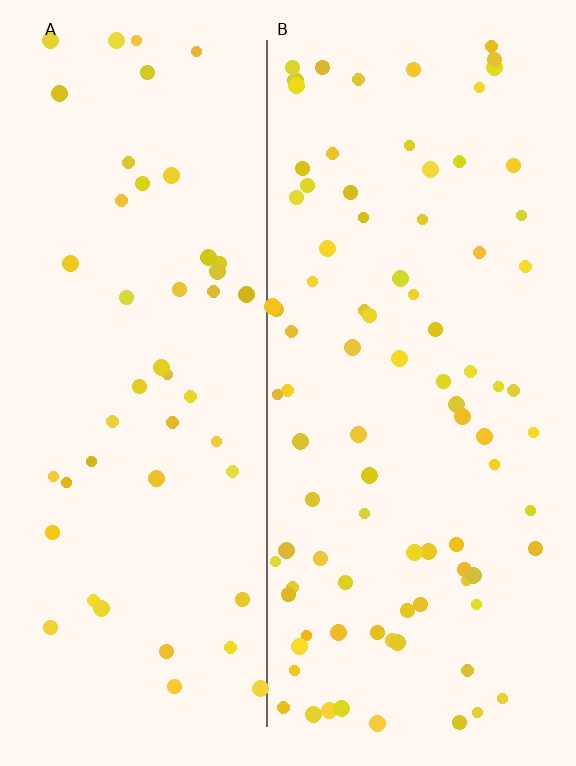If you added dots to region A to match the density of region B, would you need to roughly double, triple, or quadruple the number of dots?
Approximately double.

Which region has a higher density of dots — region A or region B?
B (the right).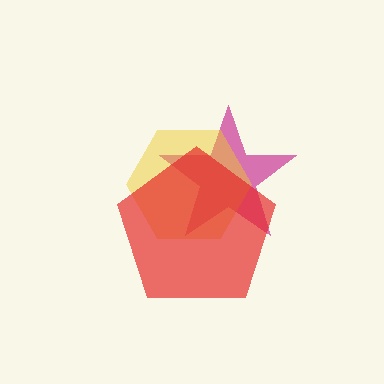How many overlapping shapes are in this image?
There are 3 overlapping shapes in the image.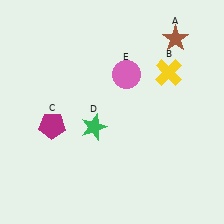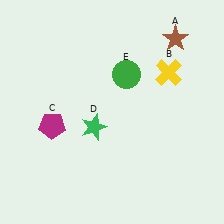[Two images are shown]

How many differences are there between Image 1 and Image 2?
There is 1 difference between the two images.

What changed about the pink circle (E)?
In Image 1, E is pink. In Image 2, it changed to green.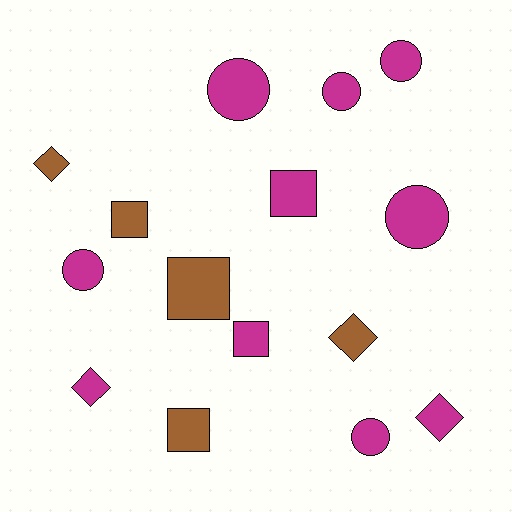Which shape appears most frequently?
Circle, with 6 objects.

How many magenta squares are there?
There are 2 magenta squares.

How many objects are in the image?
There are 15 objects.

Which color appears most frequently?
Magenta, with 10 objects.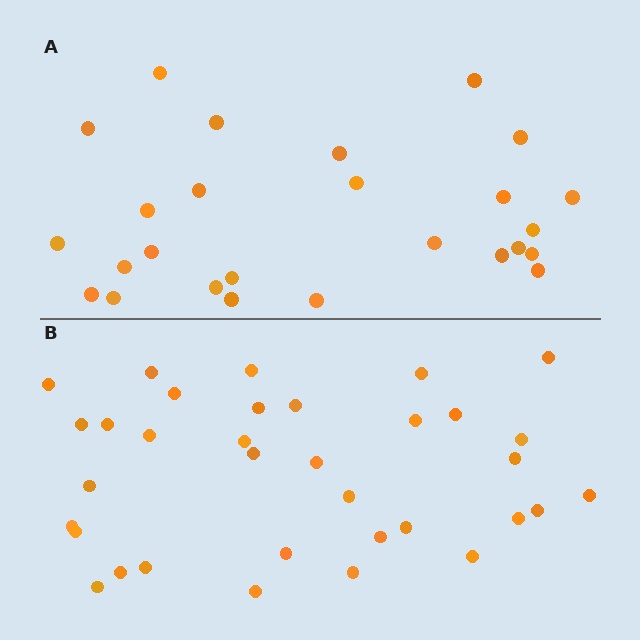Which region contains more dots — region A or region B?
Region B (the bottom region) has more dots.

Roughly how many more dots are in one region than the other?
Region B has roughly 8 or so more dots than region A.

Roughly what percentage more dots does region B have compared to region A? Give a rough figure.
About 30% more.